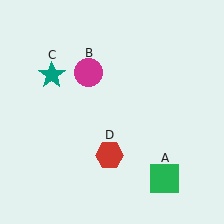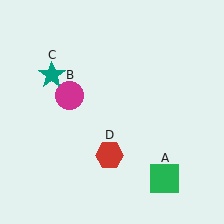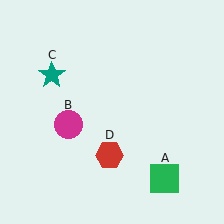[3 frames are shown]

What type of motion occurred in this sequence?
The magenta circle (object B) rotated counterclockwise around the center of the scene.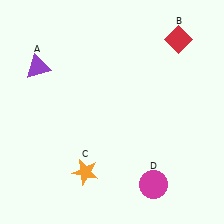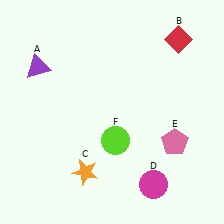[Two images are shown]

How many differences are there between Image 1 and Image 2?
There are 2 differences between the two images.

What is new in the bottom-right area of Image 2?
A pink pentagon (E) was added in the bottom-right area of Image 2.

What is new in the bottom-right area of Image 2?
A lime circle (F) was added in the bottom-right area of Image 2.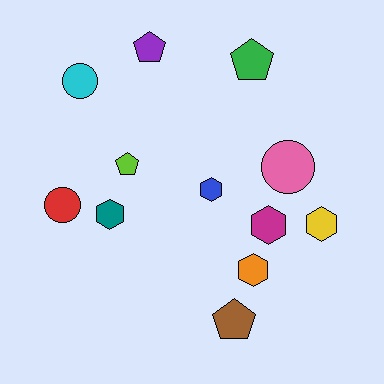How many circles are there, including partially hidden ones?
There are 3 circles.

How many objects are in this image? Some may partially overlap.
There are 12 objects.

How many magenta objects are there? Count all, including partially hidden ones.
There is 1 magenta object.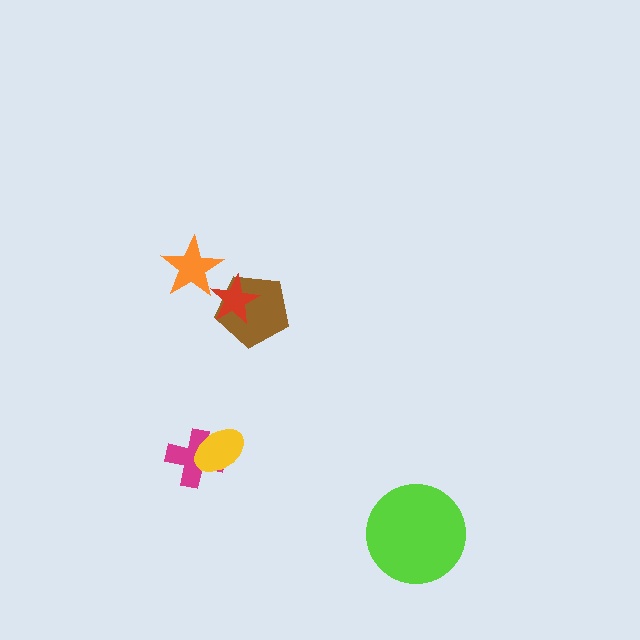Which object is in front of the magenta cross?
The yellow ellipse is in front of the magenta cross.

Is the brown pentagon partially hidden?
Yes, it is partially covered by another shape.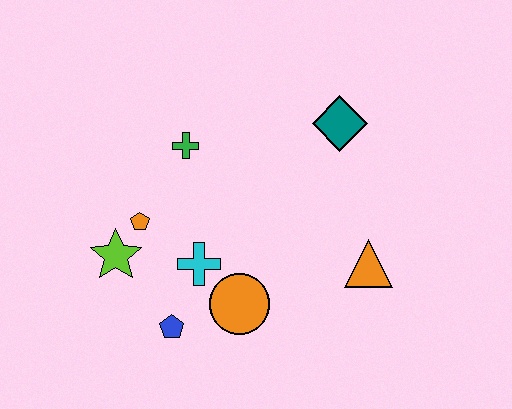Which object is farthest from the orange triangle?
The lime star is farthest from the orange triangle.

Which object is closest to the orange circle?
The cyan cross is closest to the orange circle.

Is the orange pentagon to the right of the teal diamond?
No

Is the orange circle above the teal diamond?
No